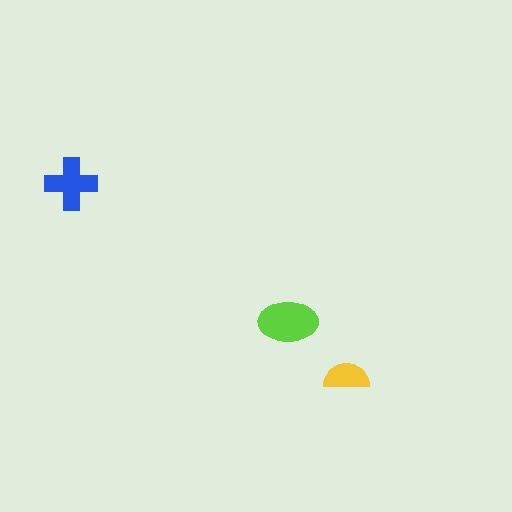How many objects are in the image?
There are 3 objects in the image.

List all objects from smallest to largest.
The yellow semicircle, the blue cross, the lime ellipse.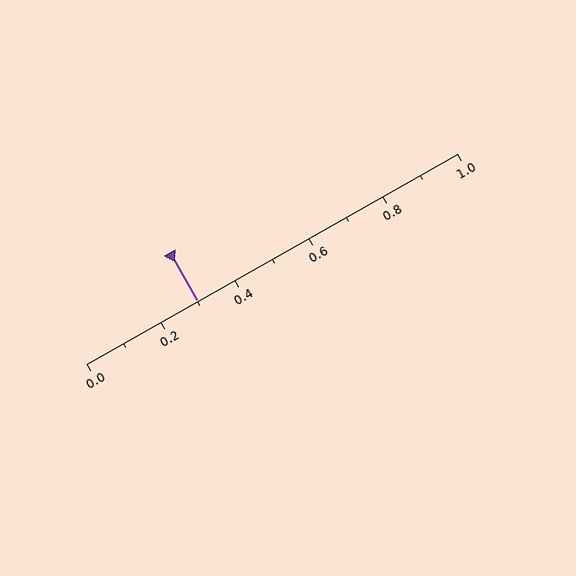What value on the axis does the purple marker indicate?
The marker indicates approximately 0.3.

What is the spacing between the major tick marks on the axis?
The major ticks are spaced 0.2 apart.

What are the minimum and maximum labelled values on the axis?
The axis runs from 0.0 to 1.0.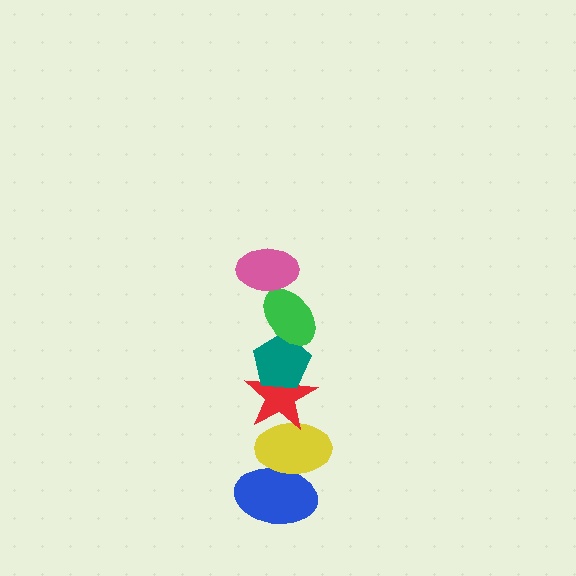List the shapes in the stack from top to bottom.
From top to bottom: the pink ellipse, the green ellipse, the teal pentagon, the red star, the yellow ellipse, the blue ellipse.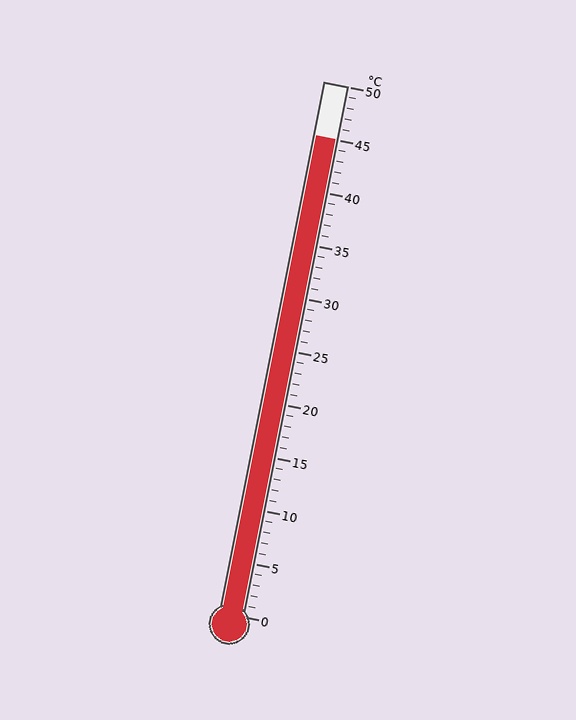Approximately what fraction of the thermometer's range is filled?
The thermometer is filled to approximately 90% of its range.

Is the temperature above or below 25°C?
The temperature is above 25°C.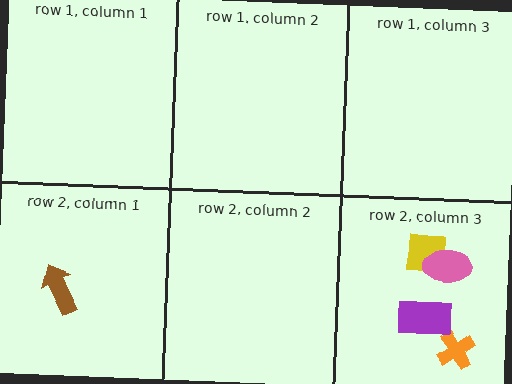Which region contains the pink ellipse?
The row 2, column 3 region.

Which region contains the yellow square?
The row 2, column 3 region.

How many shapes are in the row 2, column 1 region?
1.